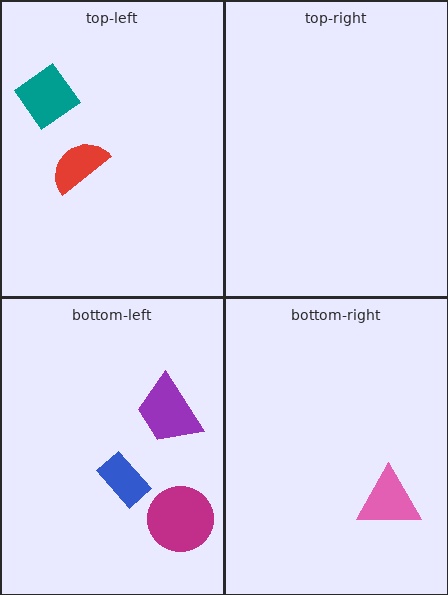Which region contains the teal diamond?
The top-left region.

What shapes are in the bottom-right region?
The pink triangle.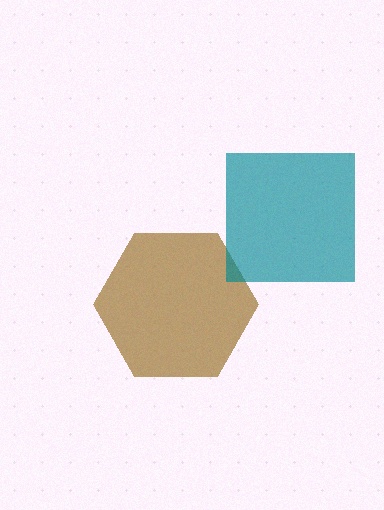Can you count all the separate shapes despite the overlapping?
Yes, there are 2 separate shapes.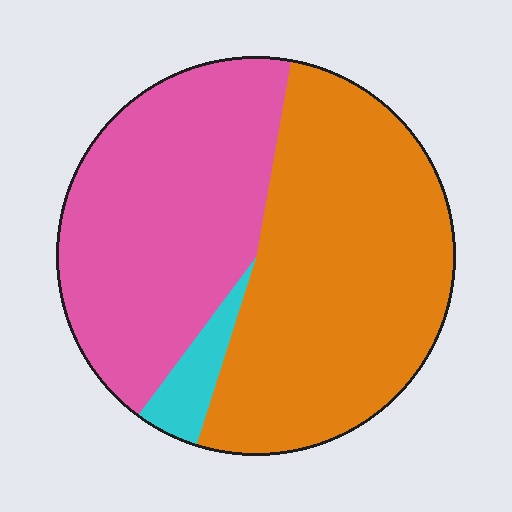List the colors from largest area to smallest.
From largest to smallest: orange, pink, cyan.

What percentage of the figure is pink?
Pink covers about 45% of the figure.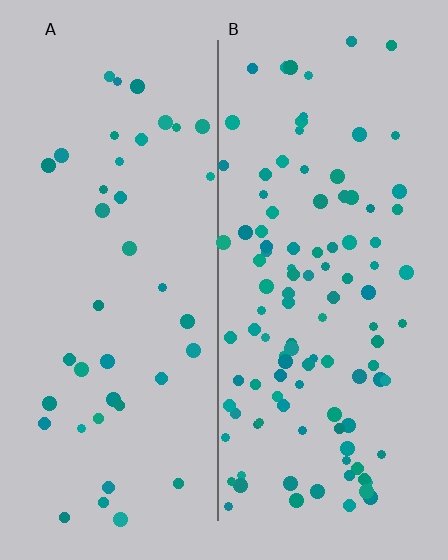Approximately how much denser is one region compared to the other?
Approximately 2.7× — region B over region A.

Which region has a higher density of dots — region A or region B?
B (the right).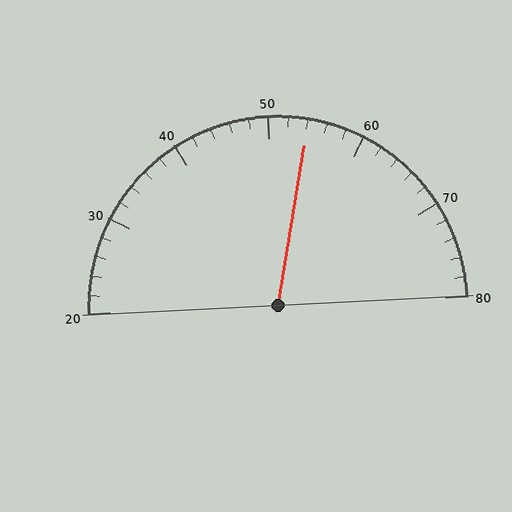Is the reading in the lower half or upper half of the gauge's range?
The reading is in the upper half of the range (20 to 80).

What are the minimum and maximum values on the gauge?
The gauge ranges from 20 to 80.